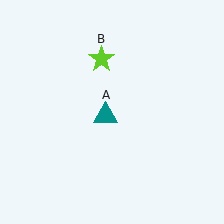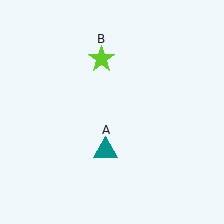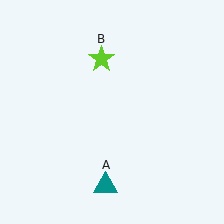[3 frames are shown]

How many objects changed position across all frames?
1 object changed position: teal triangle (object A).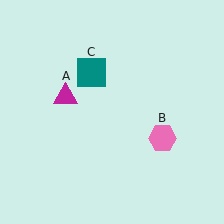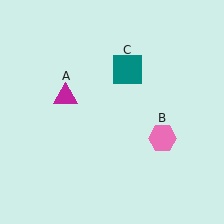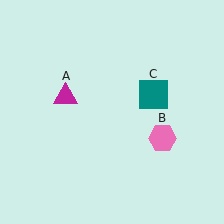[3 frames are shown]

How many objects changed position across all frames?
1 object changed position: teal square (object C).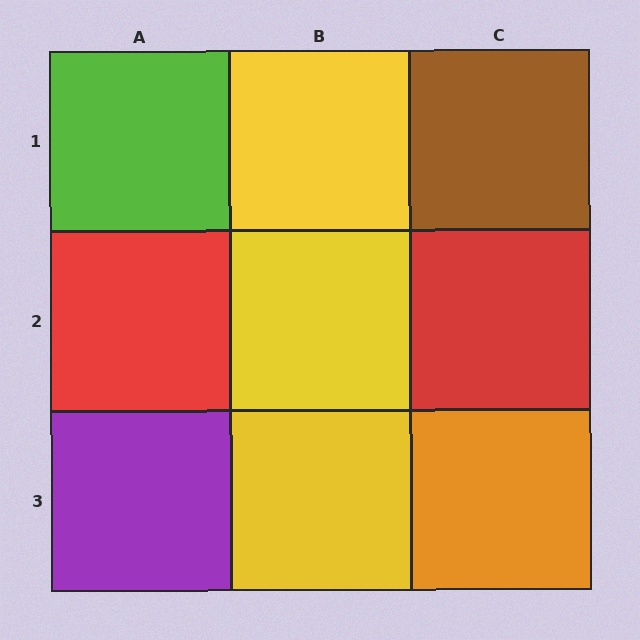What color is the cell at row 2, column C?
Red.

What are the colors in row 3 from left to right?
Purple, yellow, orange.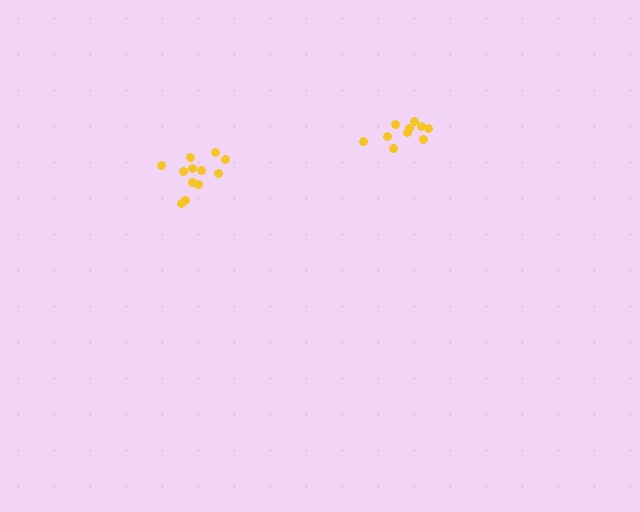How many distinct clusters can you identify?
There are 2 distinct clusters.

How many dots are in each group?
Group 1: 12 dots, Group 2: 10 dots (22 total).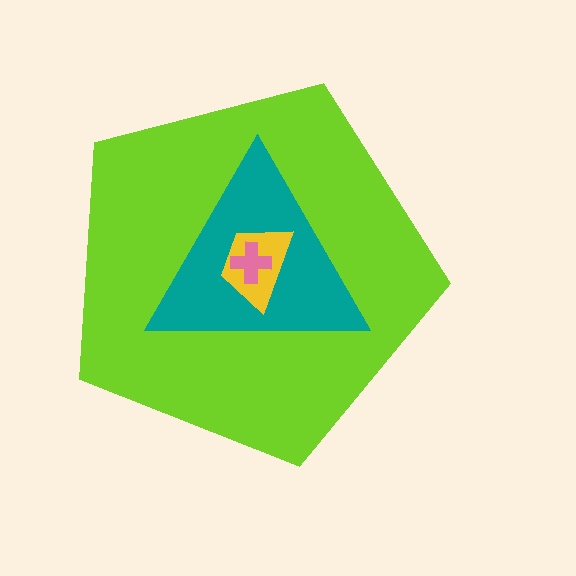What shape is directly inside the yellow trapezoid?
The pink cross.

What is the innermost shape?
The pink cross.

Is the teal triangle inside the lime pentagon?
Yes.